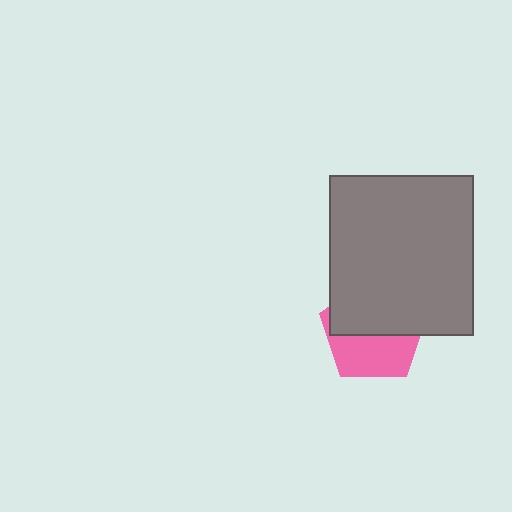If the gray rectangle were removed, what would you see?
You would see the complete pink pentagon.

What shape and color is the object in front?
The object in front is a gray rectangle.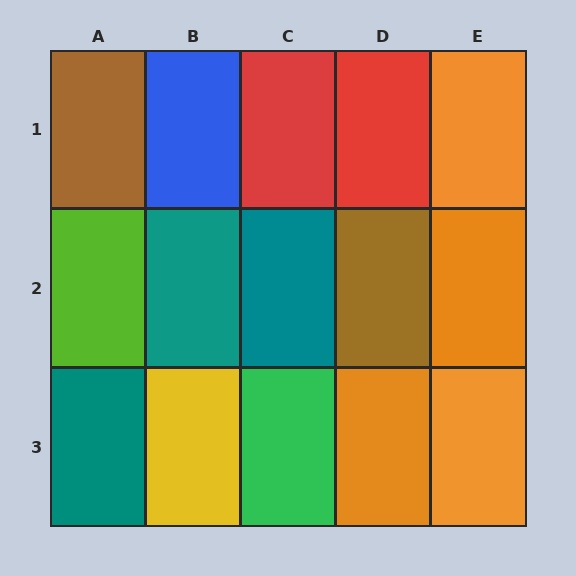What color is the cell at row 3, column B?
Yellow.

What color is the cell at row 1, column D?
Red.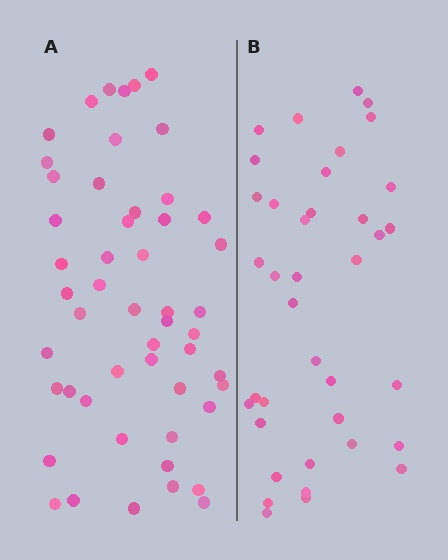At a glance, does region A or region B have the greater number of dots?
Region A (the left region) has more dots.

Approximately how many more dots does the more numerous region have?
Region A has approximately 15 more dots than region B.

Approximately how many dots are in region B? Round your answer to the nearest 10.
About 40 dots. (The exact count is 38, which rounds to 40.)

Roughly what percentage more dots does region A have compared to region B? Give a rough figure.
About 35% more.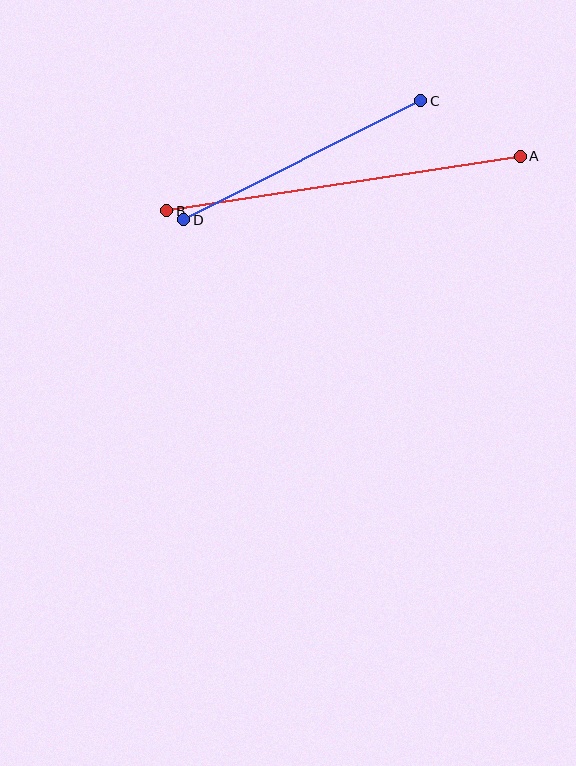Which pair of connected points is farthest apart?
Points A and B are farthest apart.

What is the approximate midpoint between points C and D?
The midpoint is at approximately (302, 160) pixels.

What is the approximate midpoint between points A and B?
The midpoint is at approximately (344, 183) pixels.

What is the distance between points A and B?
The distance is approximately 358 pixels.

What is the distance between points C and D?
The distance is approximately 265 pixels.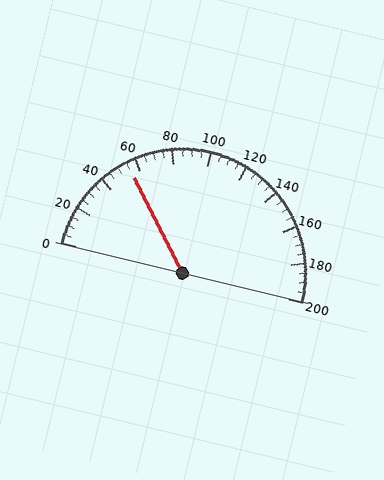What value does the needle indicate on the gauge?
The needle indicates approximately 55.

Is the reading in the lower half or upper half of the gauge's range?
The reading is in the lower half of the range (0 to 200).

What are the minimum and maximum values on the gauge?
The gauge ranges from 0 to 200.